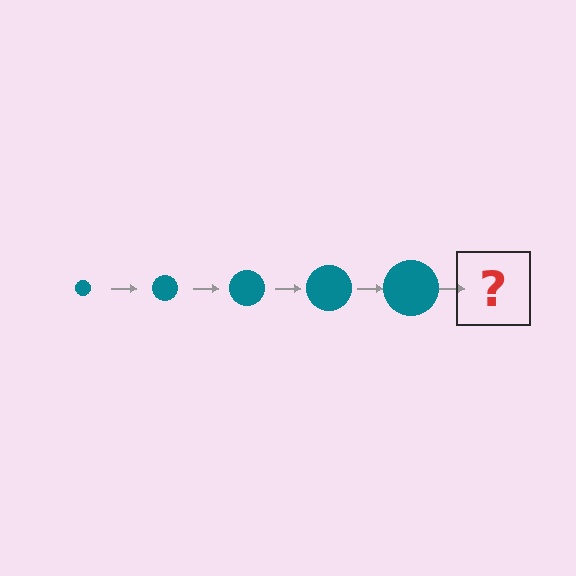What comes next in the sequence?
The next element should be a teal circle, larger than the previous one.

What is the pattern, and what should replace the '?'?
The pattern is that the circle gets progressively larger each step. The '?' should be a teal circle, larger than the previous one.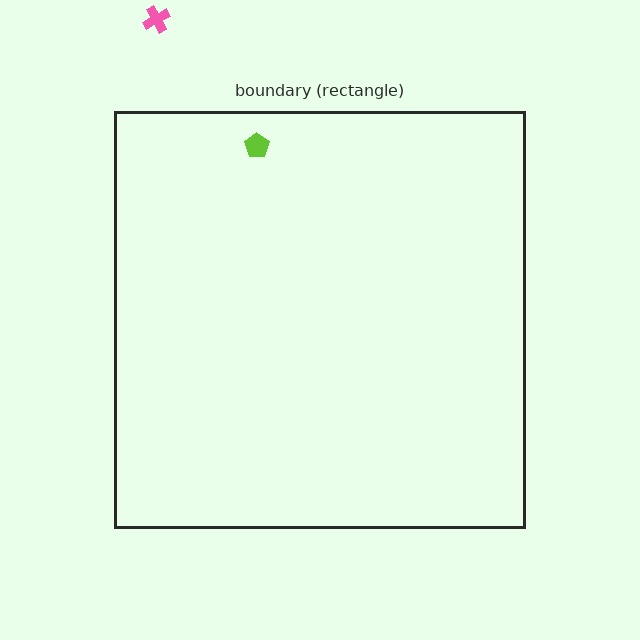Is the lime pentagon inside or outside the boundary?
Inside.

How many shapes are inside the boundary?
1 inside, 1 outside.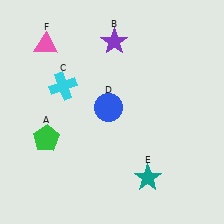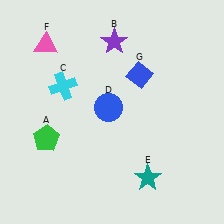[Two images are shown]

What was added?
A blue diamond (G) was added in Image 2.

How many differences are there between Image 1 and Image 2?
There is 1 difference between the two images.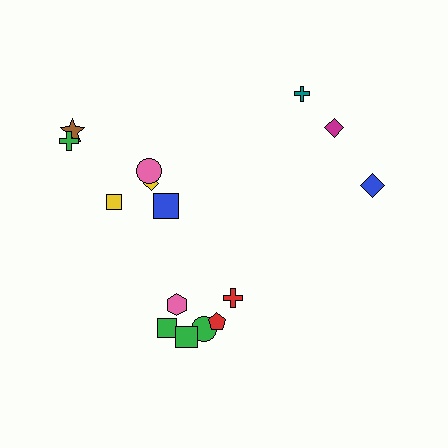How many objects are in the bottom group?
There are 6 objects.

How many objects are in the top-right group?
There are 3 objects.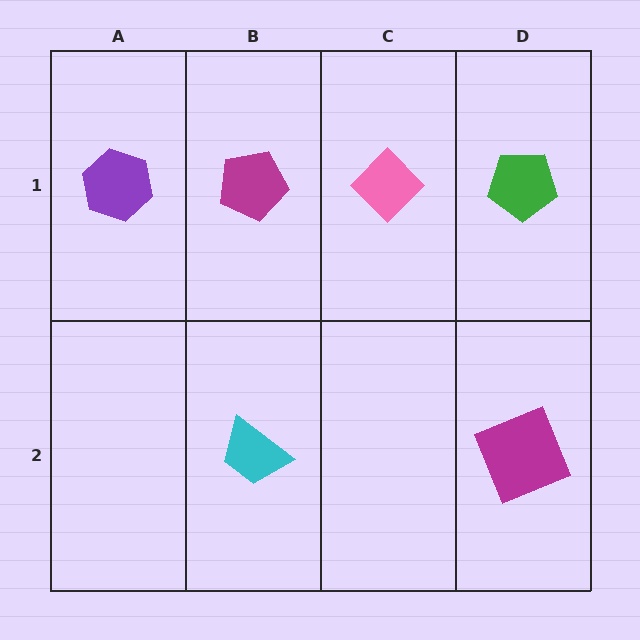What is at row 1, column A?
A purple hexagon.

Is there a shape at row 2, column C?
No, that cell is empty.